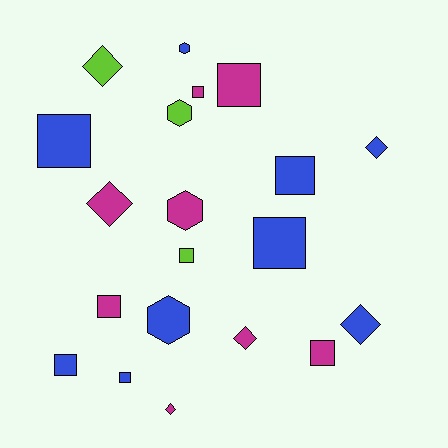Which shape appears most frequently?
Square, with 10 objects.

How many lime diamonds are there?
There is 1 lime diamond.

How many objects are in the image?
There are 20 objects.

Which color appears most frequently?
Blue, with 9 objects.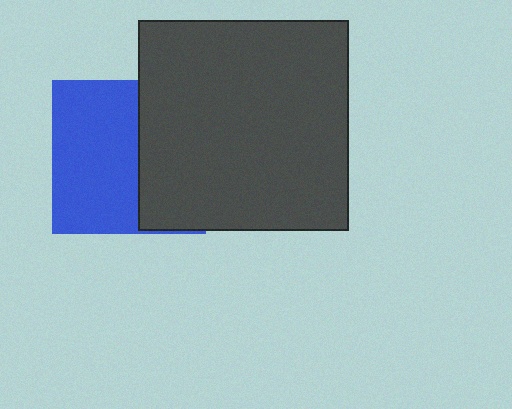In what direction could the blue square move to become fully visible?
The blue square could move left. That would shift it out from behind the dark gray square entirely.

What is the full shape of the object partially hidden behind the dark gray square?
The partially hidden object is a blue square.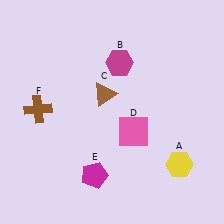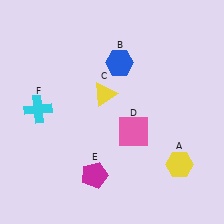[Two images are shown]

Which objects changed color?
B changed from magenta to blue. C changed from brown to yellow. F changed from brown to cyan.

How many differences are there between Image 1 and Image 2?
There are 3 differences between the two images.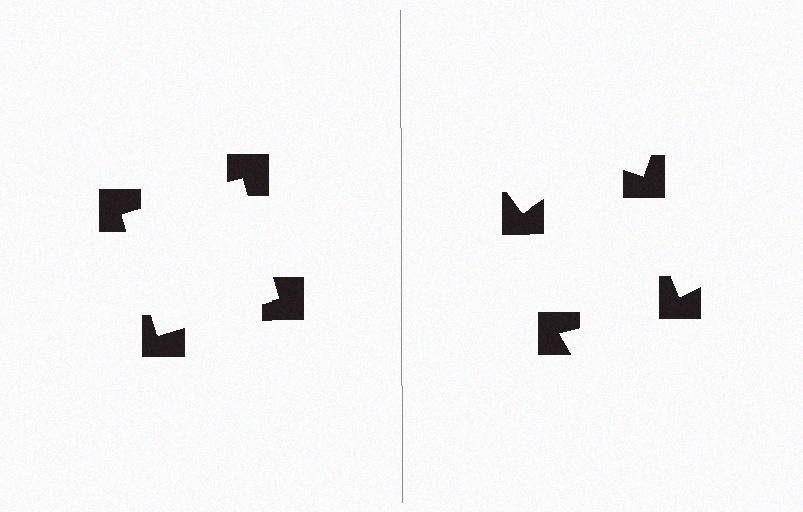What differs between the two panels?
The notched squares are positioned identically on both sides; only the wedge orientations differ. On the left they align to a square; on the right they are misaligned.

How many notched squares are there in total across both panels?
8 — 4 on each side.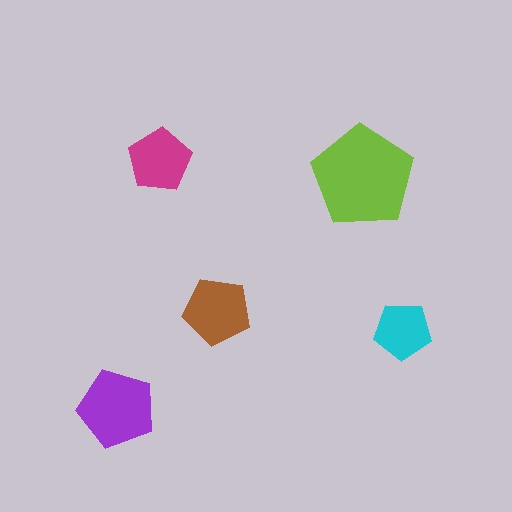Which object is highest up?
The magenta pentagon is topmost.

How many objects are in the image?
There are 5 objects in the image.